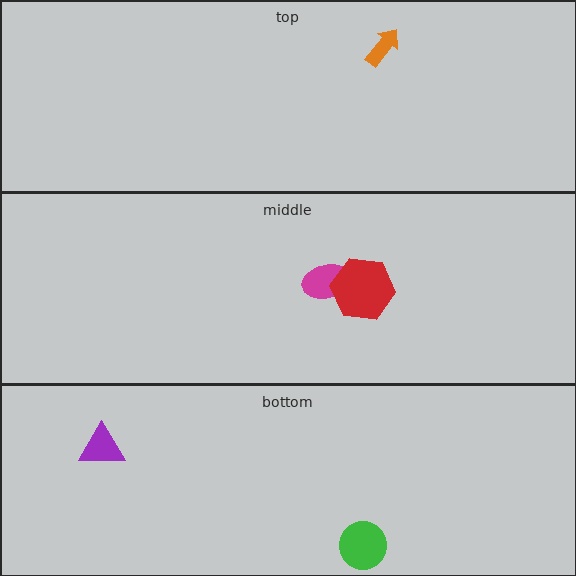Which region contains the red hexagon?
The middle region.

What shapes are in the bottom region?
The green circle, the purple triangle.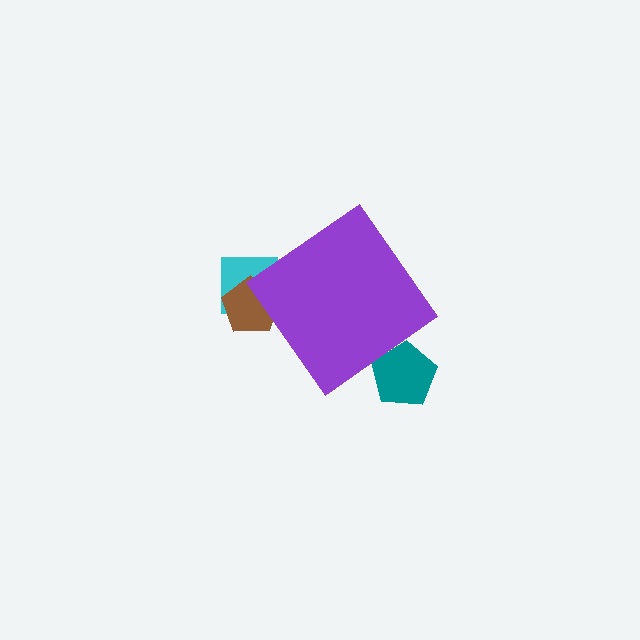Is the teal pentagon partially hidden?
Yes, the teal pentagon is partially hidden behind the purple diamond.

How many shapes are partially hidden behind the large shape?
3 shapes are partially hidden.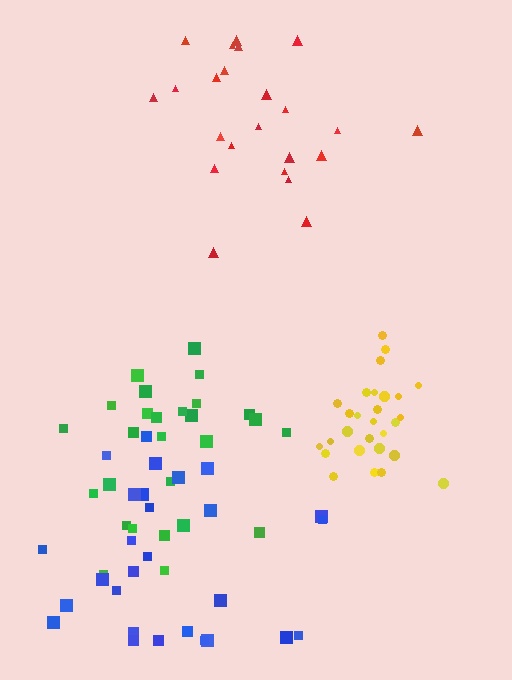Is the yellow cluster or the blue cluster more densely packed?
Yellow.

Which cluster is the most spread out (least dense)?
Red.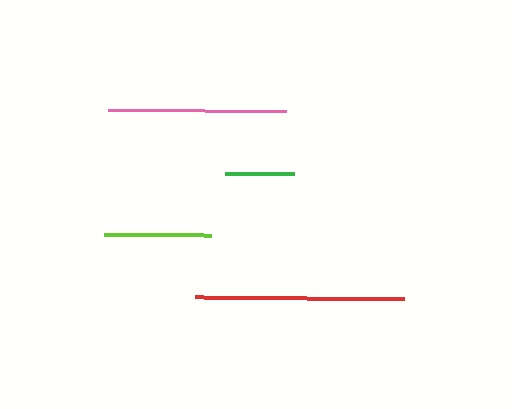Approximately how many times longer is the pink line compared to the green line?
The pink line is approximately 2.6 times the length of the green line.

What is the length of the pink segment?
The pink segment is approximately 178 pixels long.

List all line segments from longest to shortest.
From longest to shortest: red, pink, lime, green.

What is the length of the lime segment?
The lime segment is approximately 107 pixels long.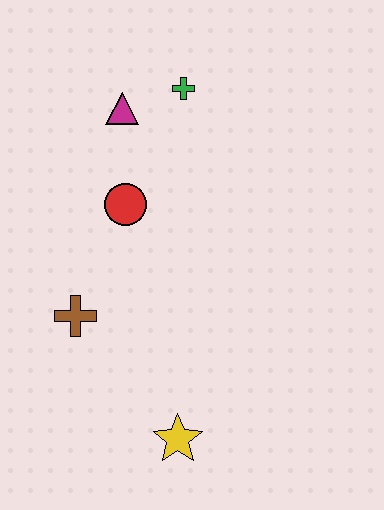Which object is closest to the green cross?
The magenta triangle is closest to the green cross.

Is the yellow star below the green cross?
Yes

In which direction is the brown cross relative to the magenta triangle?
The brown cross is below the magenta triangle.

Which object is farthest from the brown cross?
The green cross is farthest from the brown cross.